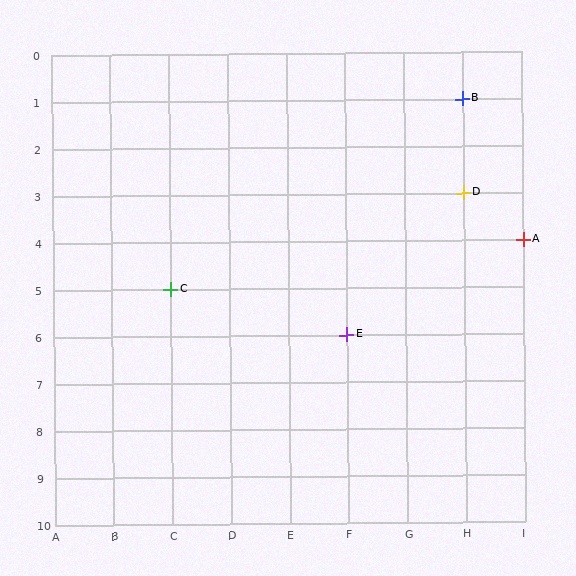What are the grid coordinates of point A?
Point A is at grid coordinates (I, 4).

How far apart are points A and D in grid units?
Points A and D are 1 column and 1 row apart (about 1.4 grid units diagonally).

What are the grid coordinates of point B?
Point B is at grid coordinates (H, 1).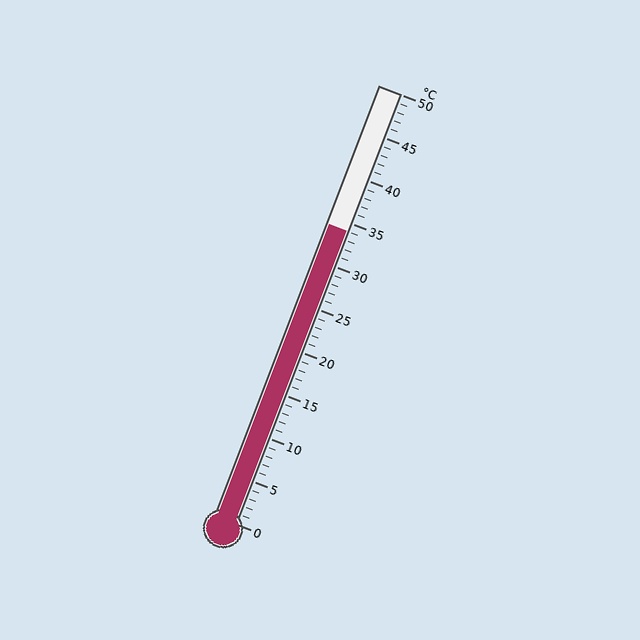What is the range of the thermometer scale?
The thermometer scale ranges from 0°C to 50°C.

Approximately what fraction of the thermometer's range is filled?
The thermometer is filled to approximately 70% of its range.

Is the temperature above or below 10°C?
The temperature is above 10°C.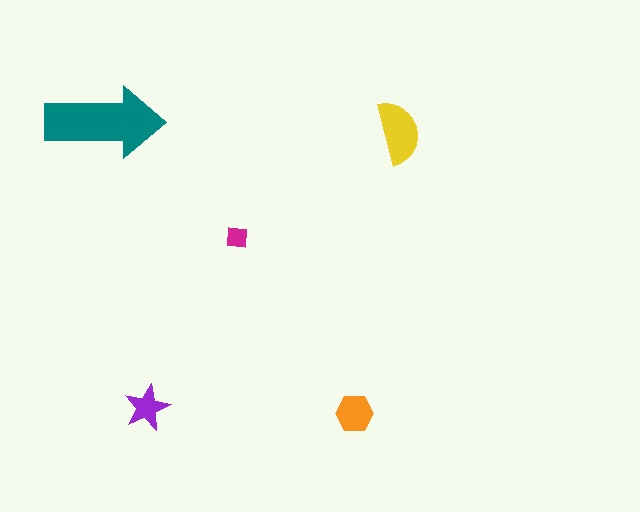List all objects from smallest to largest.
The magenta square, the purple star, the orange hexagon, the yellow semicircle, the teal arrow.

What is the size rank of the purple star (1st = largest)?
4th.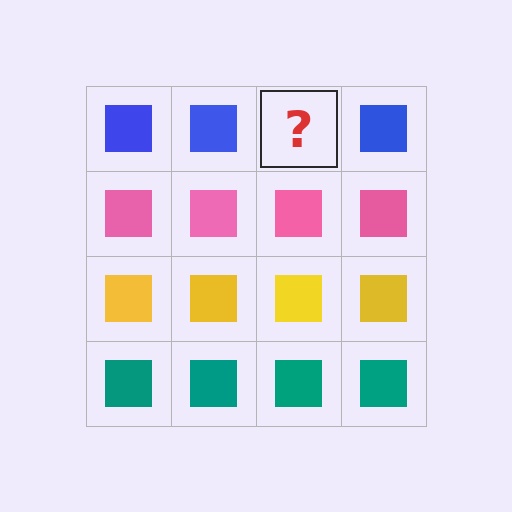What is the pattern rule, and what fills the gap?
The rule is that each row has a consistent color. The gap should be filled with a blue square.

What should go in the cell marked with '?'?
The missing cell should contain a blue square.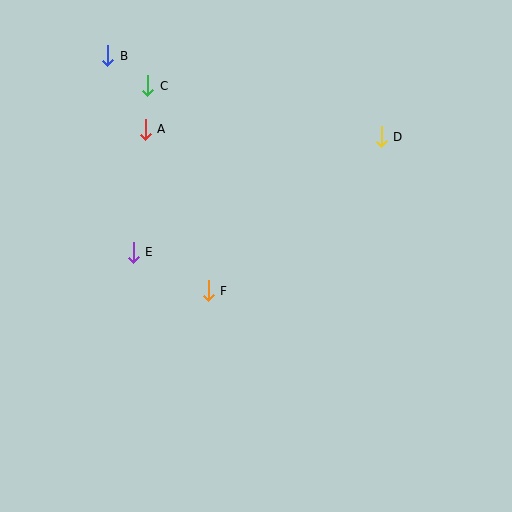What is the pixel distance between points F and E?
The distance between F and E is 84 pixels.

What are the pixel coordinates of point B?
Point B is at (108, 56).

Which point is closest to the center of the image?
Point F at (208, 291) is closest to the center.